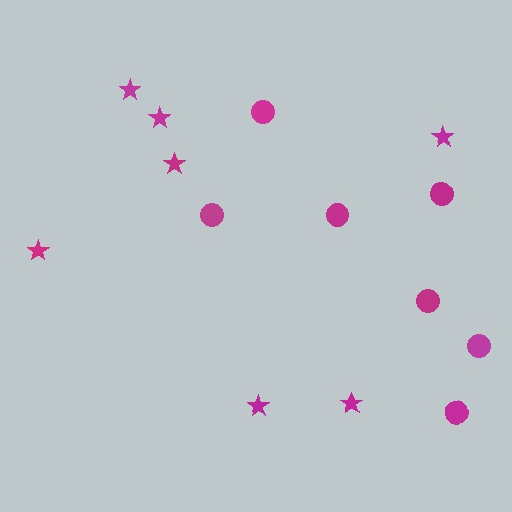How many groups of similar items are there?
There are 2 groups: one group of circles (7) and one group of stars (7).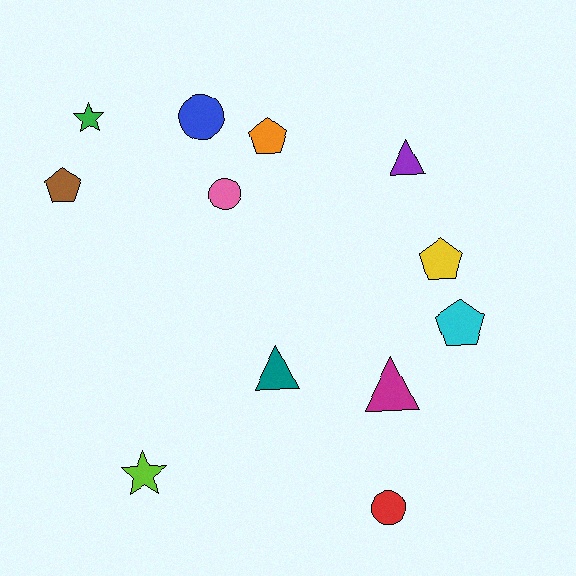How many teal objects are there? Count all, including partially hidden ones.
There is 1 teal object.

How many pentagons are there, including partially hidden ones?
There are 4 pentagons.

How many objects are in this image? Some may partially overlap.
There are 12 objects.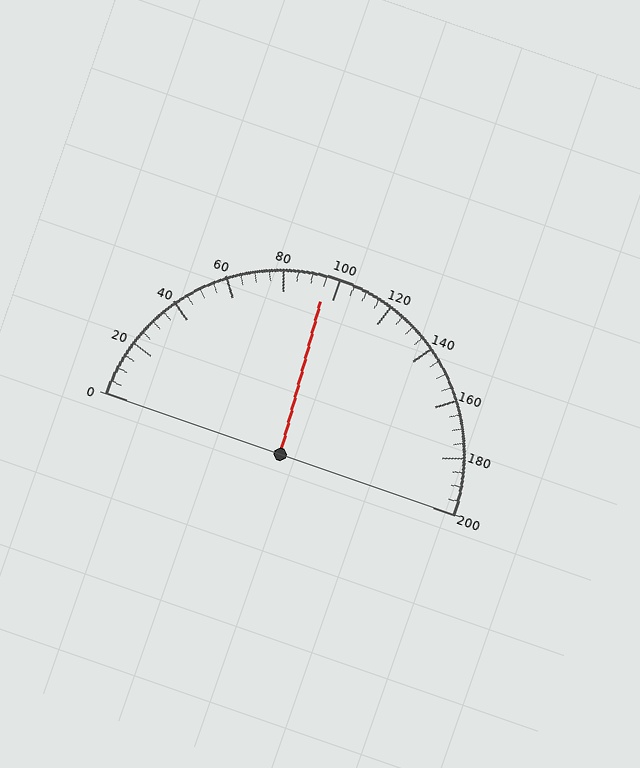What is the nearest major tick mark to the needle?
The nearest major tick mark is 100.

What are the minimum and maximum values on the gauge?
The gauge ranges from 0 to 200.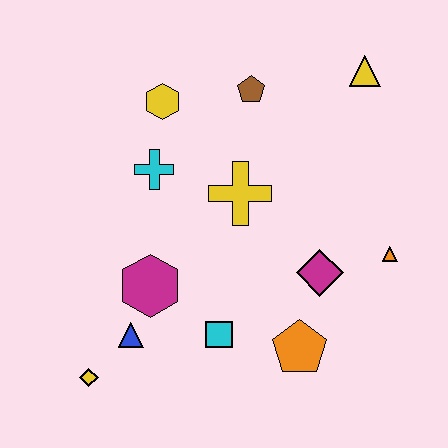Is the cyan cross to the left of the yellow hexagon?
Yes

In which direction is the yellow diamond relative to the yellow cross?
The yellow diamond is below the yellow cross.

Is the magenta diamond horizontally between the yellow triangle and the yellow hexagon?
Yes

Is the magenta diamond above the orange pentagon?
Yes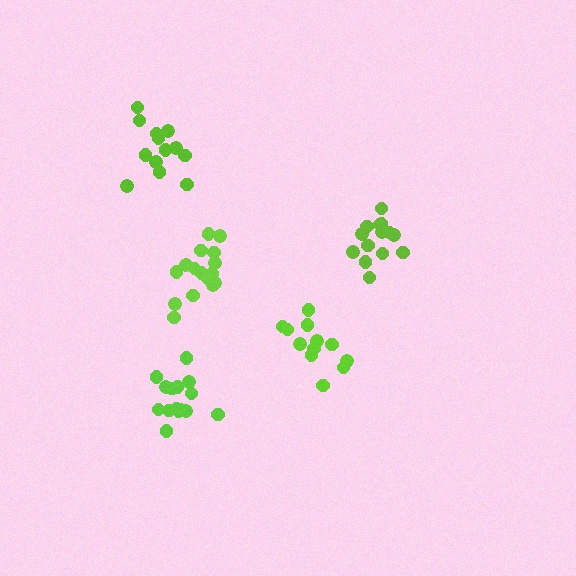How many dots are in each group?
Group 1: 17 dots, Group 2: 13 dots, Group 3: 14 dots, Group 4: 15 dots, Group 5: 12 dots (71 total).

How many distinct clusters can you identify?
There are 5 distinct clusters.